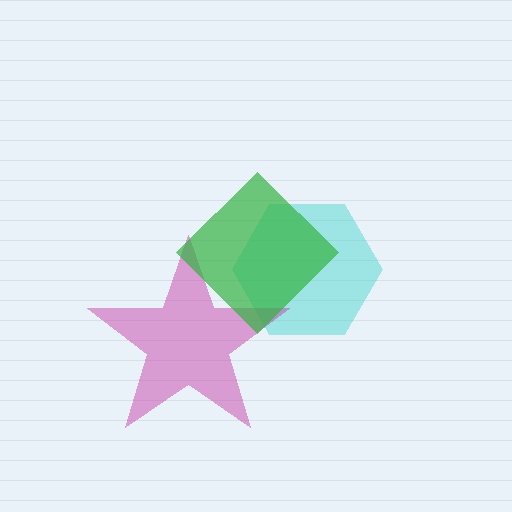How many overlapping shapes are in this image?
There are 3 overlapping shapes in the image.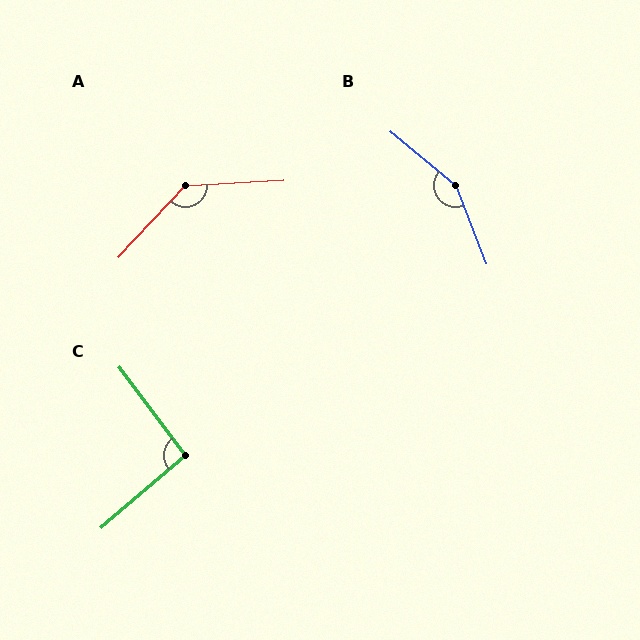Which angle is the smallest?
C, at approximately 94 degrees.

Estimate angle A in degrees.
Approximately 136 degrees.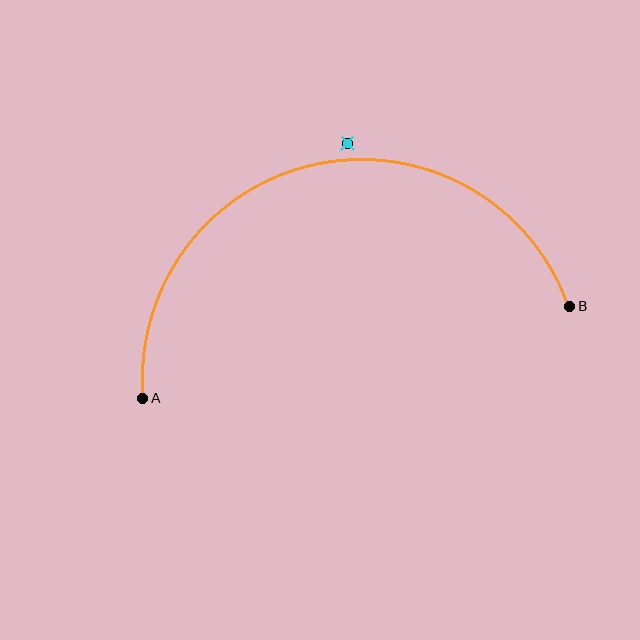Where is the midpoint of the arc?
The arc midpoint is the point on the curve farthest from the straight line joining A and B. It sits above that line.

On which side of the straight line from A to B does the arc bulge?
The arc bulges above the straight line connecting A and B.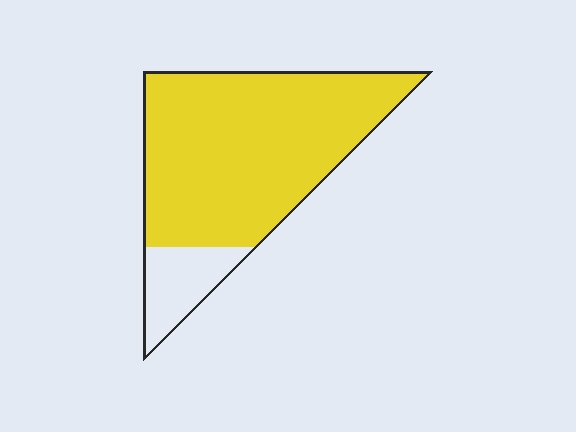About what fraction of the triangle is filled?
About five sixths (5/6).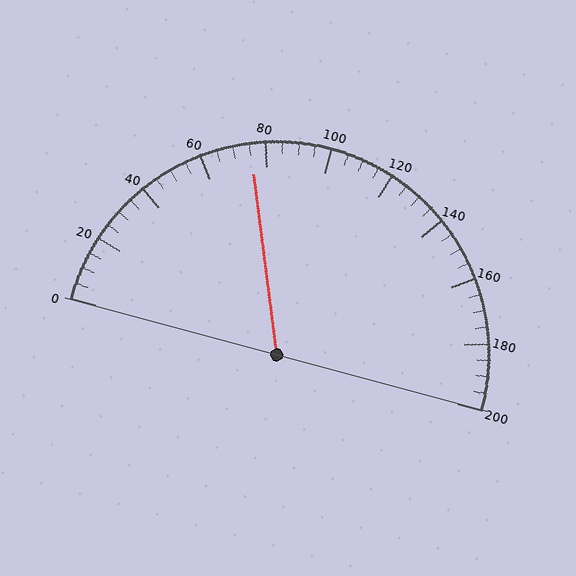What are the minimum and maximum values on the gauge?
The gauge ranges from 0 to 200.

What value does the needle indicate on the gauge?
The needle indicates approximately 75.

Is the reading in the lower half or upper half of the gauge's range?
The reading is in the lower half of the range (0 to 200).